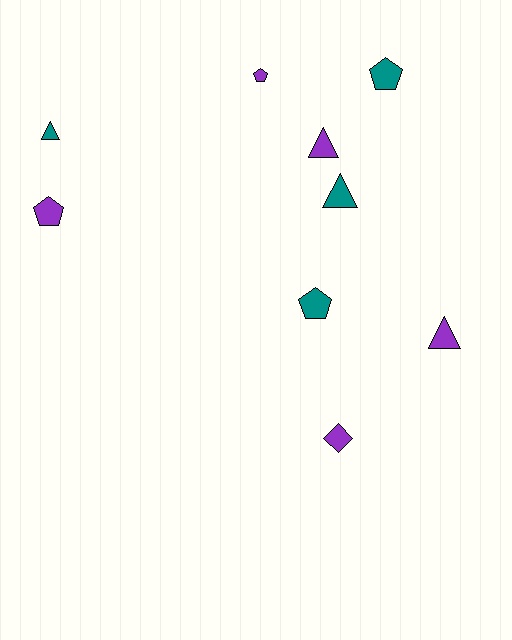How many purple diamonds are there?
There is 1 purple diamond.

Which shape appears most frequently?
Triangle, with 4 objects.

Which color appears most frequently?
Purple, with 5 objects.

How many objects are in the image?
There are 9 objects.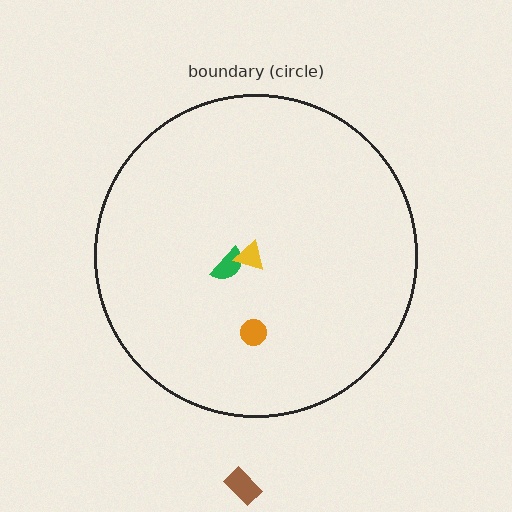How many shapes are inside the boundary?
3 inside, 1 outside.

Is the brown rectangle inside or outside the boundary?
Outside.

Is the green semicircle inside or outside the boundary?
Inside.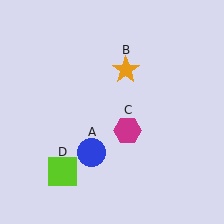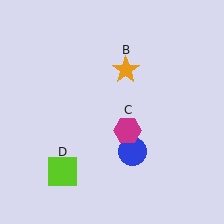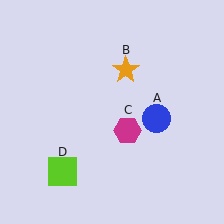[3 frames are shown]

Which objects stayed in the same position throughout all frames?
Orange star (object B) and magenta hexagon (object C) and lime square (object D) remained stationary.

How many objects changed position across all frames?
1 object changed position: blue circle (object A).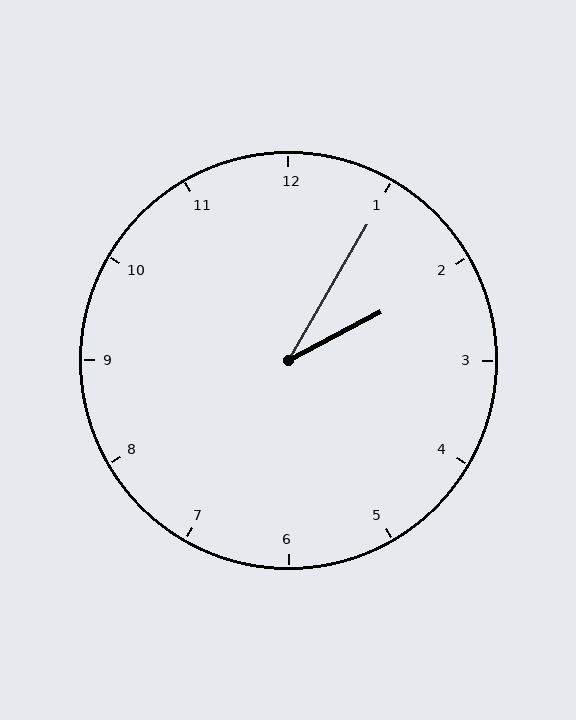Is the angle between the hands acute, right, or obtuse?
It is acute.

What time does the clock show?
2:05.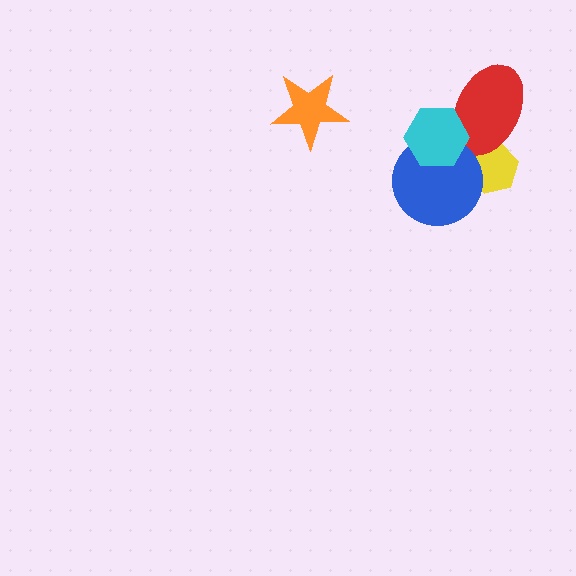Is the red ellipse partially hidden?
Yes, it is partially covered by another shape.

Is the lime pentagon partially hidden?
Yes, it is partially covered by another shape.